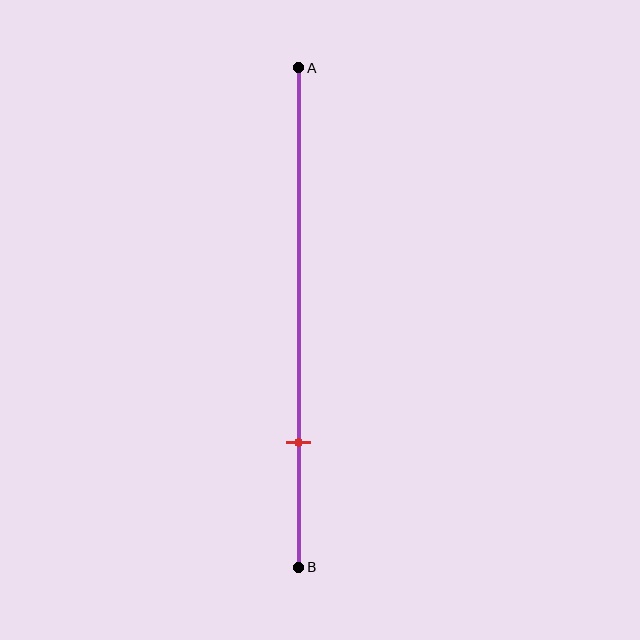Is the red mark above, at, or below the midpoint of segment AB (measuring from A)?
The red mark is below the midpoint of segment AB.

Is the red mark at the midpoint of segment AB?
No, the mark is at about 75% from A, not at the 50% midpoint.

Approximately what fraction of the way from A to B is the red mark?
The red mark is approximately 75% of the way from A to B.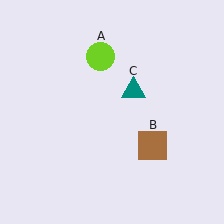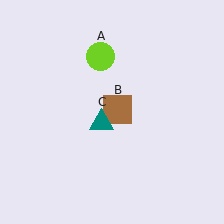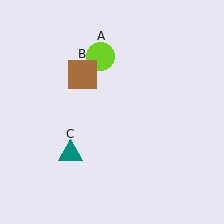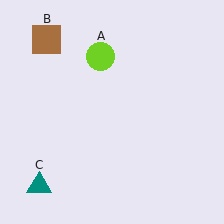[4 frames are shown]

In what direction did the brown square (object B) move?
The brown square (object B) moved up and to the left.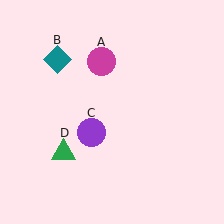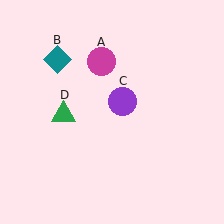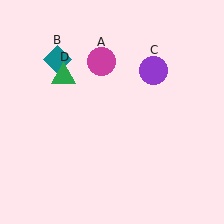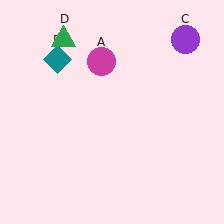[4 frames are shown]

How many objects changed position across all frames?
2 objects changed position: purple circle (object C), green triangle (object D).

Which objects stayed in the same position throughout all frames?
Magenta circle (object A) and teal diamond (object B) remained stationary.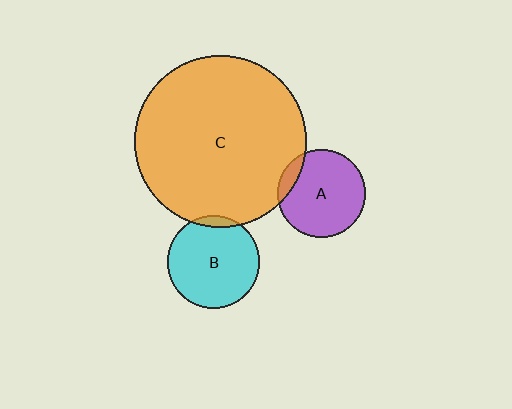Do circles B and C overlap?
Yes.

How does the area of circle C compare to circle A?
Approximately 3.9 times.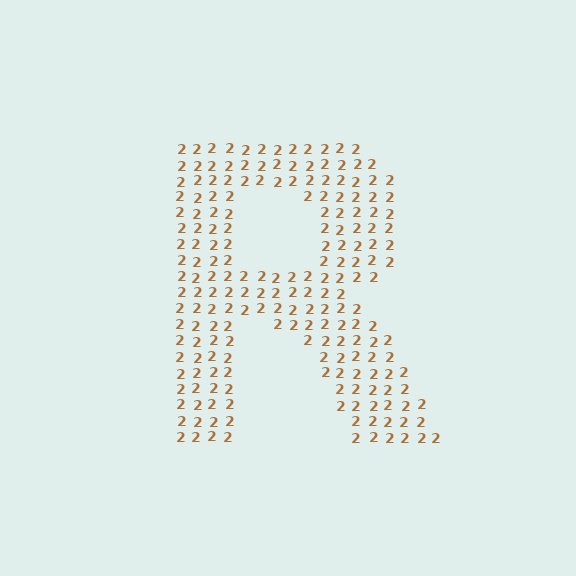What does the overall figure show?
The overall figure shows the letter R.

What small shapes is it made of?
It is made of small digit 2's.